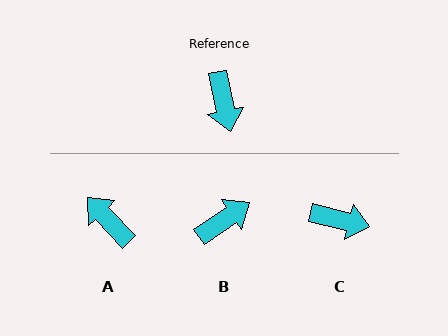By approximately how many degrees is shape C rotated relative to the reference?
Approximately 65 degrees counter-clockwise.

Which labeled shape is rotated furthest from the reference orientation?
A, about 148 degrees away.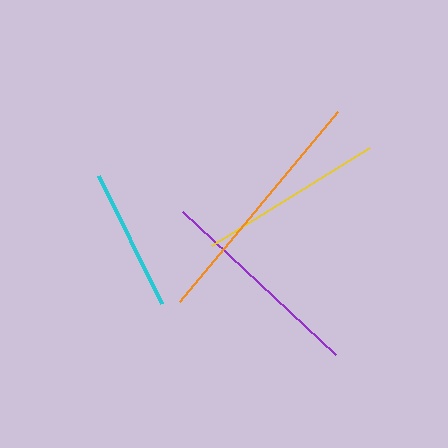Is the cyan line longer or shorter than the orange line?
The orange line is longer than the cyan line.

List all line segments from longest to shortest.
From longest to shortest: orange, purple, yellow, cyan.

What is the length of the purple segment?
The purple segment is approximately 209 pixels long.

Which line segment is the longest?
The orange line is the longest at approximately 247 pixels.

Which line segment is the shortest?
The cyan line is the shortest at approximately 142 pixels.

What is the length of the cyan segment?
The cyan segment is approximately 142 pixels long.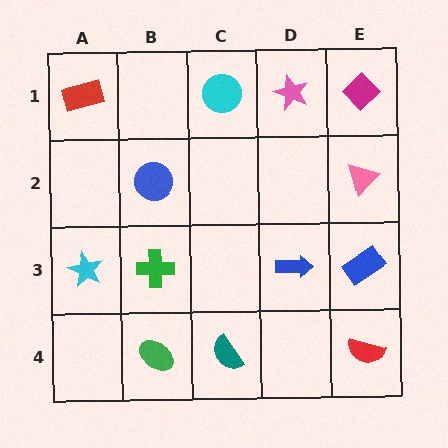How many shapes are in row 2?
2 shapes.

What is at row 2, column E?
A pink triangle.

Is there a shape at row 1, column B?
No, that cell is empty.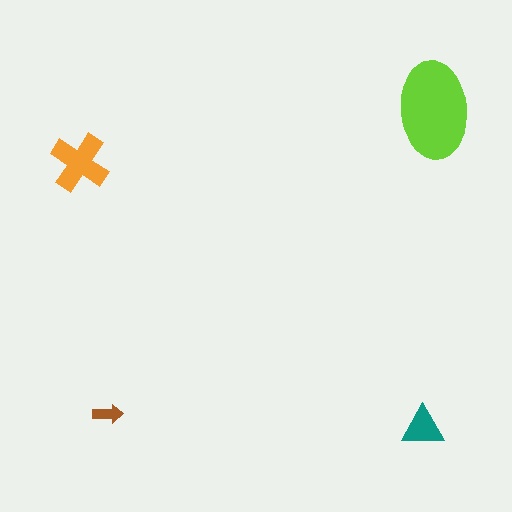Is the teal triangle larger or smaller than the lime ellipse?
Smaller.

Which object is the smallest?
The brown arrow.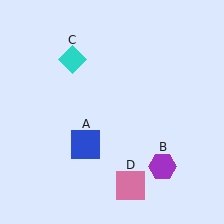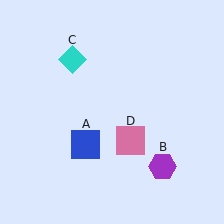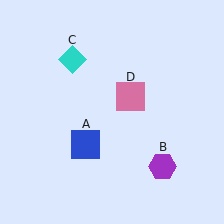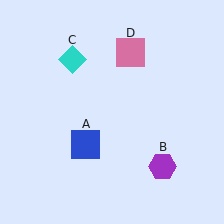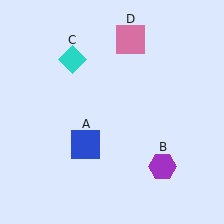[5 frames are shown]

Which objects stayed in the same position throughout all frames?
Blue square (object A) and purple hexagon (object B) and cyan diamond (object C) remained stationary.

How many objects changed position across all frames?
1 object changed position: pink square (object D).